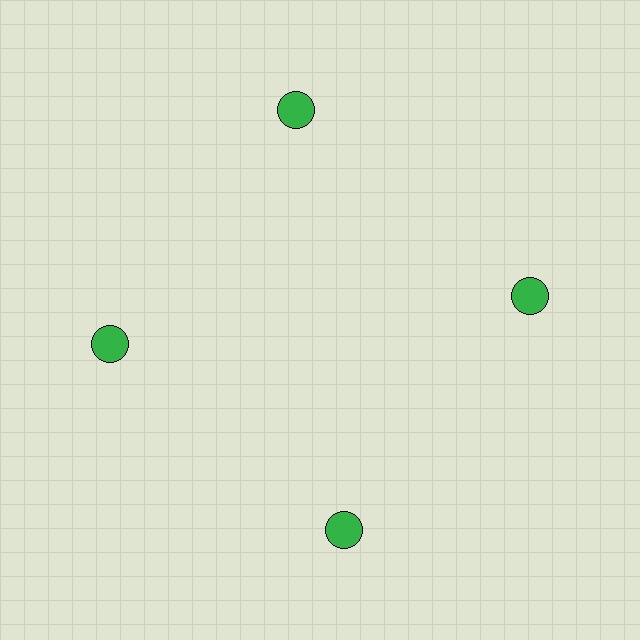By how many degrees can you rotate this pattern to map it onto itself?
The pattern maps onto itself every 90 degrees of rotation.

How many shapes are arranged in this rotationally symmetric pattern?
There are 4 shapes, arranged in 4 groups of 1.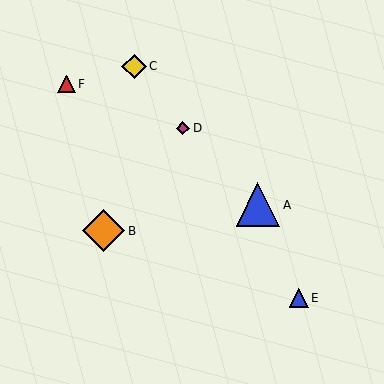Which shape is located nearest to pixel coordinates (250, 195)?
The blue triangle (labeled A) at (258, 205) is nearest to that location.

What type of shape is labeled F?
Shape F is a red triangle.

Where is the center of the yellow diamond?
The center of the yellow diamond is at (134, 66).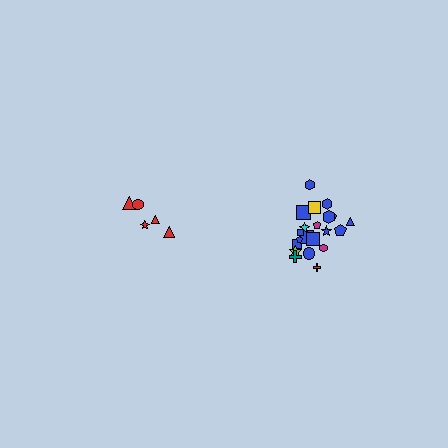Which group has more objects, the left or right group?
The right group.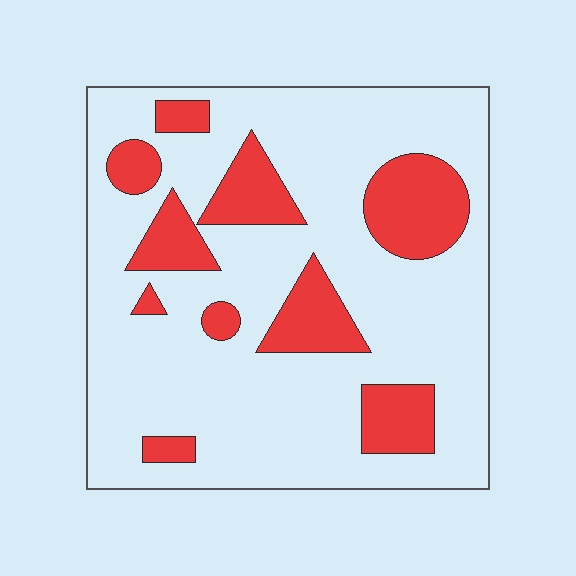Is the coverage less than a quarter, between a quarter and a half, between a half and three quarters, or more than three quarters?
Less than a quarter.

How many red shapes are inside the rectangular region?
10.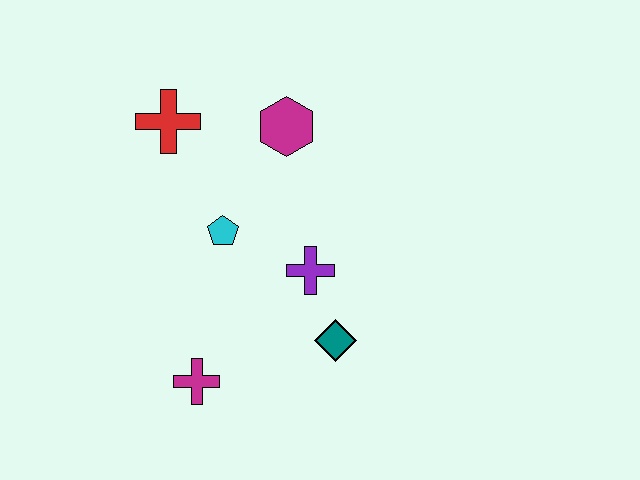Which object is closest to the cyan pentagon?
The purple cross is closest to the cyan pentagon.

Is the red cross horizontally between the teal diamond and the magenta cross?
No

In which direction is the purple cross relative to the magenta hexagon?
The purple cross is below the magenta hexagon.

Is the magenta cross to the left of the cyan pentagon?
Yes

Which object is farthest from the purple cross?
The red cross is farthest from the purple cross.